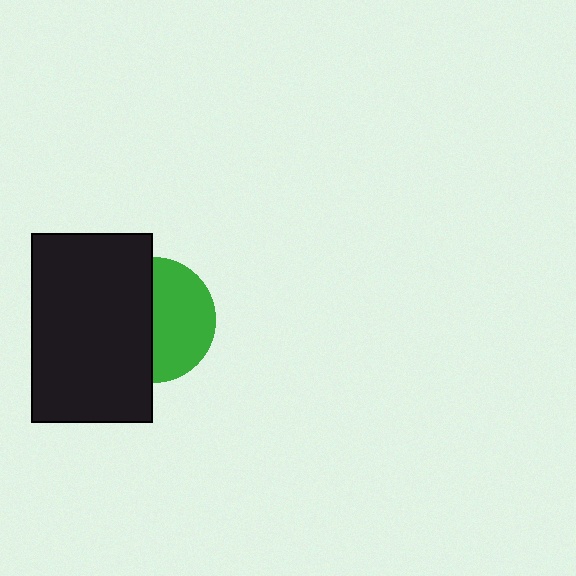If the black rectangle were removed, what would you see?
You would see the complete green circle.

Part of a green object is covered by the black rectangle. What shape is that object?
It is a circle.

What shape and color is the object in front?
The object in front is a black rectangle.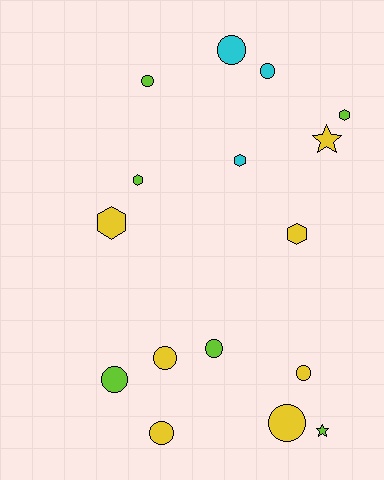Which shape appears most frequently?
Circle, with 9 objects.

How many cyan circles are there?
There are 2 cyan circles.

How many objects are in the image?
There are 16 objects.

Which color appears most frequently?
Yellow, with 7 objects.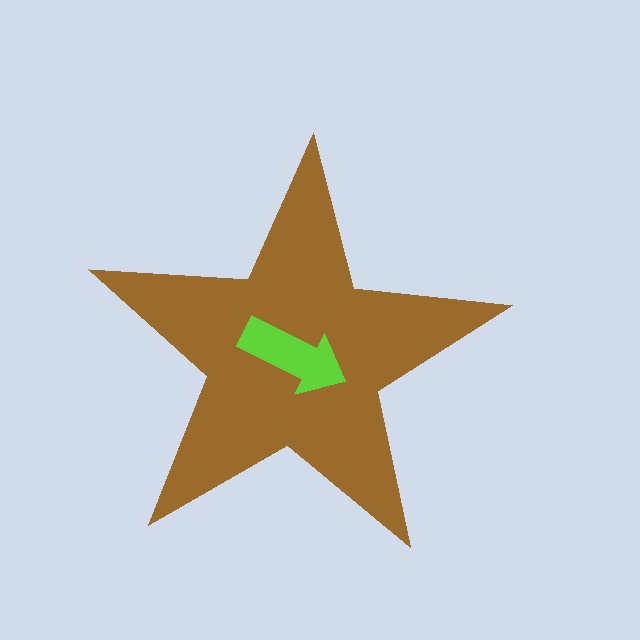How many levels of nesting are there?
2.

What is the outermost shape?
The brown star.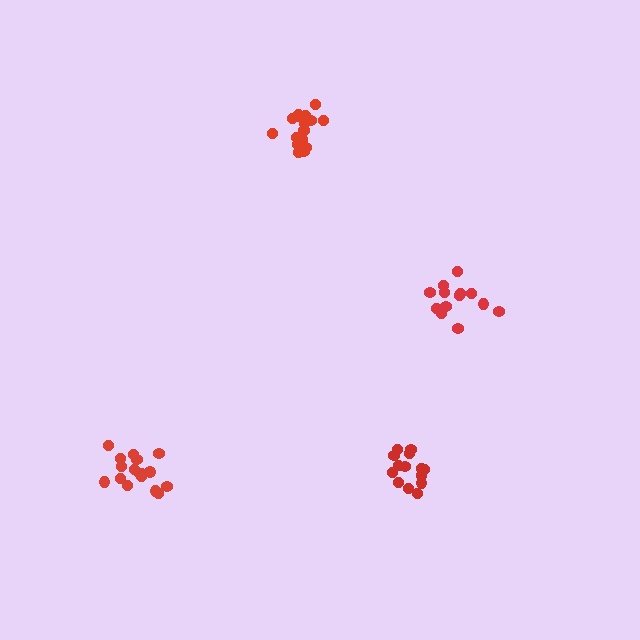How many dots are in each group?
Group 1: 13 dots, Group 2: 14 dots, Group 3: 18 dots, Group 4: 18 dots (63 total).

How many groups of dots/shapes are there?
There are 4 groups.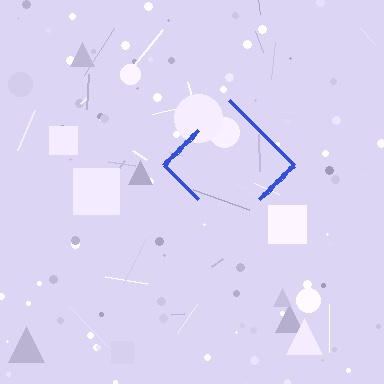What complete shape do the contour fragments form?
The contour fragments form a diamond.